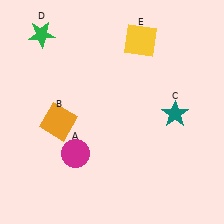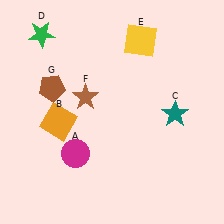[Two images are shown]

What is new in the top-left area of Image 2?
A brown star (F) was added in the top-left area of Image 2.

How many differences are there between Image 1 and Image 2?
There are 2 differences between the two images.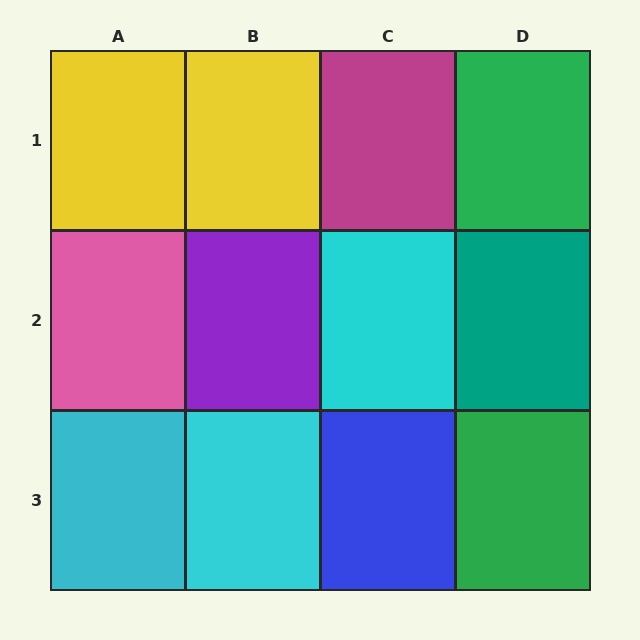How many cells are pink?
1 cell is pink.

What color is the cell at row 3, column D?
Green.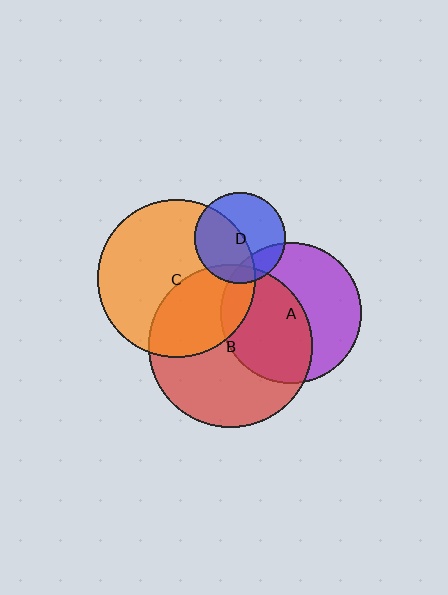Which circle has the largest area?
Circle B (red).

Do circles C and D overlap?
Yes.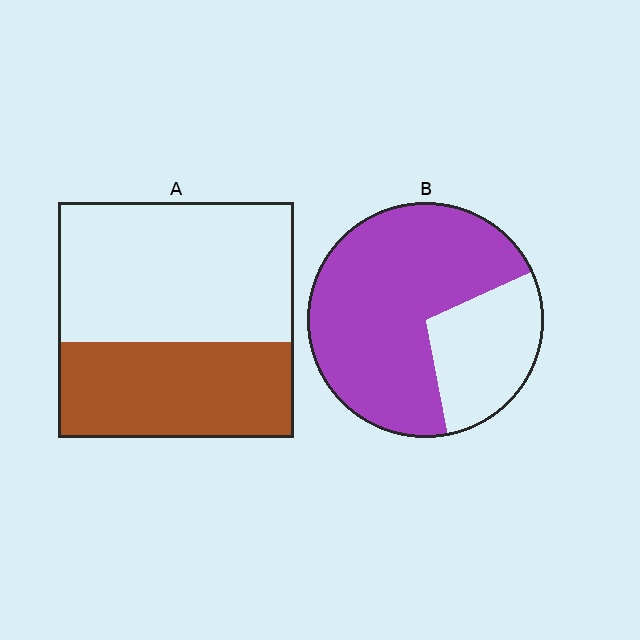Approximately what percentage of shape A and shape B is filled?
A is approximately 40% and B is approximately 70%.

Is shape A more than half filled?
No.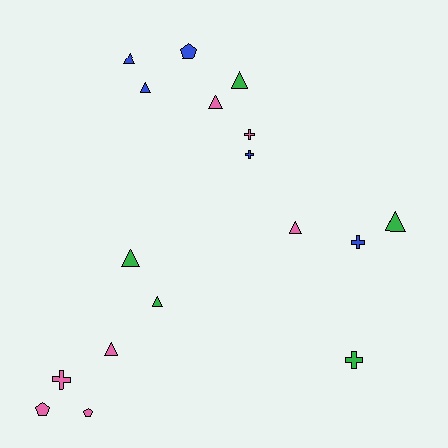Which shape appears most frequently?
Triangle, with 9 objects.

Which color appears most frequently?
Pink, with 7 objects.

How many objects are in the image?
There are 17 objects.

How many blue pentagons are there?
There is 1 blue pentagon.